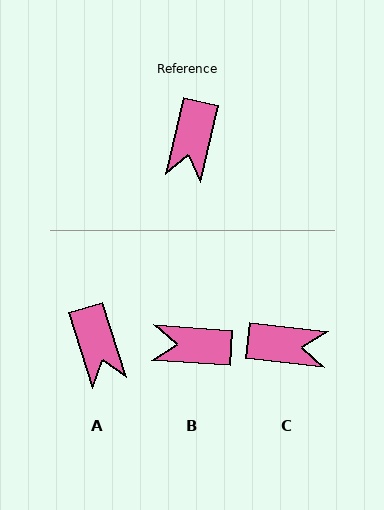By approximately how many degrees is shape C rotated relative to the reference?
Approximately 96 degrees counter-clockwise.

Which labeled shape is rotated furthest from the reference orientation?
C, about 96 degrees away.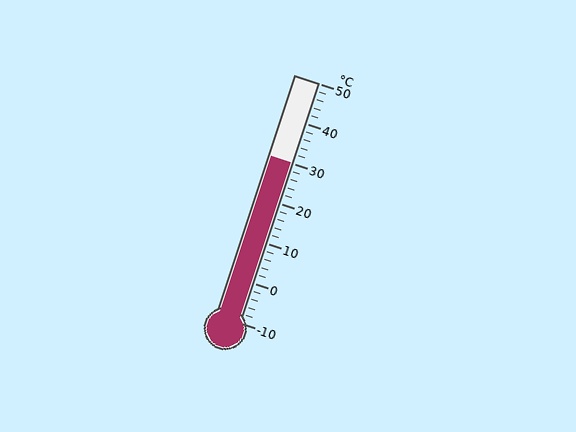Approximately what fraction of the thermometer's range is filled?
The thermometer is filled to approximately 65% of its range.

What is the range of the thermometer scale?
The thermometer scale ranges from -10°C to 50°C.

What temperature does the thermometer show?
The thermometer shows approximately 30°C.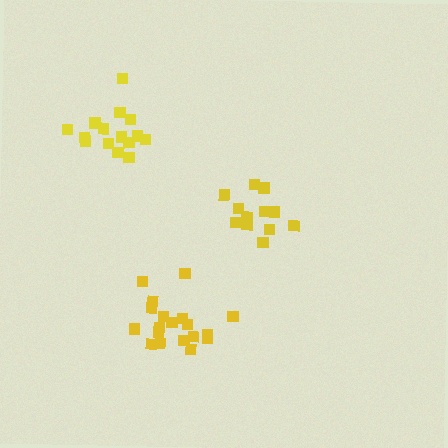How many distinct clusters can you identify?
There are 3 distinct clusters.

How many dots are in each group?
Group 1: 15 dots, Group 2: 13 dots, Group 3: 19 dots (47 total).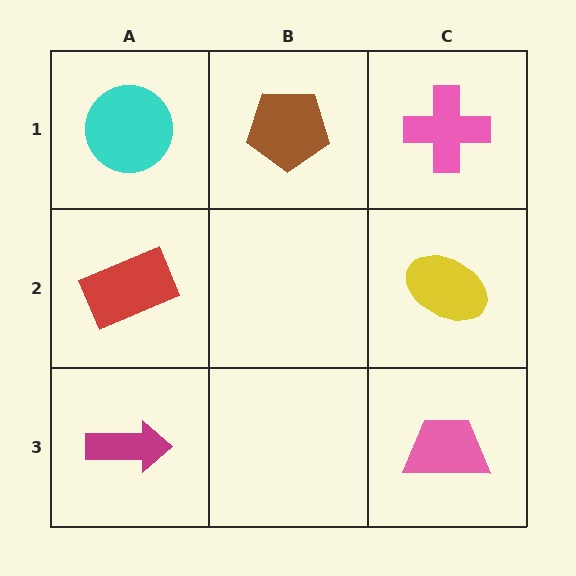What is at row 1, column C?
A pink cross.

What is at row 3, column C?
A pink trapezoid.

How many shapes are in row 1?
3 shapes.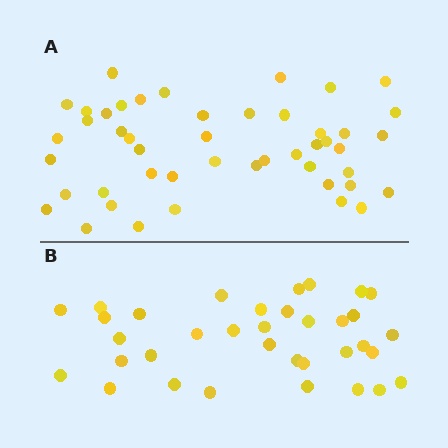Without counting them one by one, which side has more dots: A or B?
Region A (the top region) has more dots.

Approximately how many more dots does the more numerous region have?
Region A has roughly 12 or so more dots than region B.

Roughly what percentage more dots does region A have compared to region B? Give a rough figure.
About 35% more.